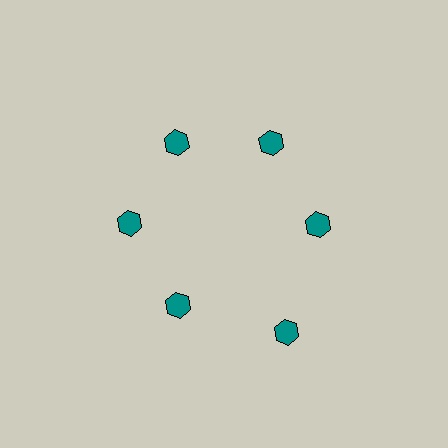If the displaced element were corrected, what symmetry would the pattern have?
It would have 6-fold rotational symmetry — the pattern would map onto itself every 60 degrees.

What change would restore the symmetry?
The symmetry would be restored by moving it inward, back onto the ring so that all 6 hexagons sit at equal angles and equal distance from the center.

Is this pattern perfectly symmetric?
No. The 6 teal hexagons are arranged in a ring, but one element near the 5 o'clock position is pushed outward from the center, breaking the 6-fold rotational symmetry.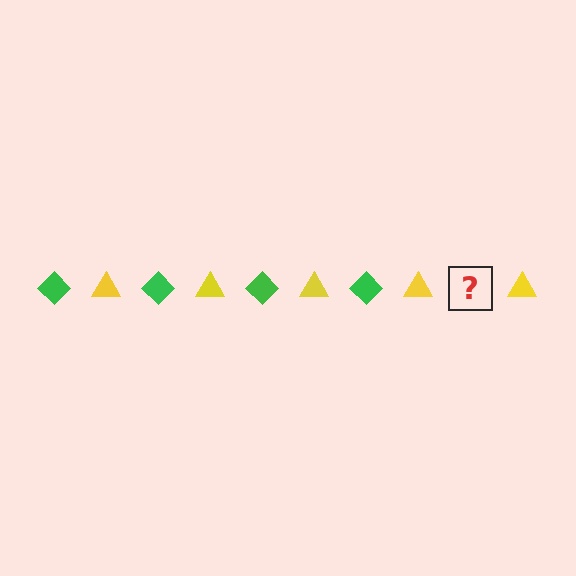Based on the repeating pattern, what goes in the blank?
The blank should be a green diamond.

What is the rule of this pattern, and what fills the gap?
The rule is that the pattern alternates between green diamond and yellow triangle. The gap should be filled with a green diamond.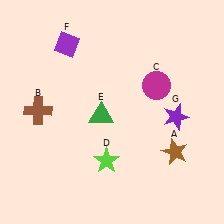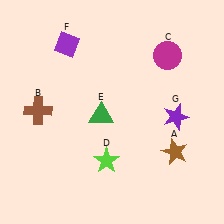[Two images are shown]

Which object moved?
The magenta circle (C) moved up.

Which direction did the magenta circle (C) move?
The magenta circle (C) moved up.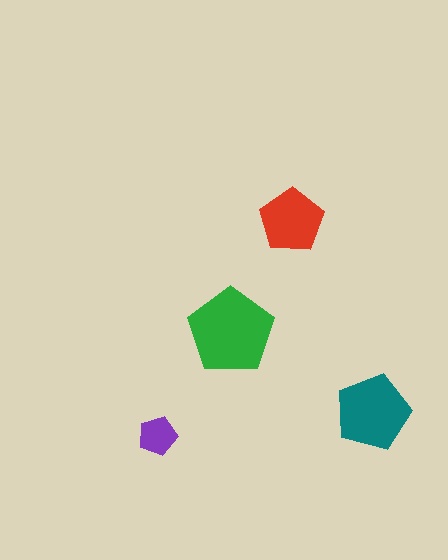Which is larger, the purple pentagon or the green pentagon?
The green one.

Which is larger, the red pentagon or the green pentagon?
The green one.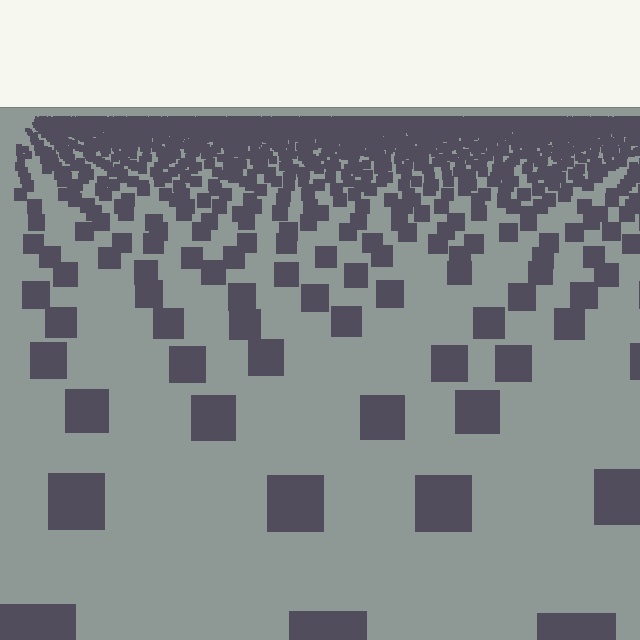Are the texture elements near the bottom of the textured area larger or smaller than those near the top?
Larger. Near the bottom, elements are closer to the viewer and appear at a bigger on-screen size.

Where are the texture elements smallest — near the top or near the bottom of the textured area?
Near the top.